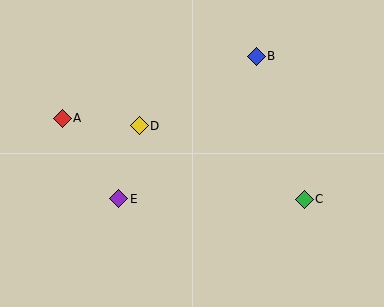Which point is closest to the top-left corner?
Point A is closest to the top-left corner.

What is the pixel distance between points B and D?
The distance between B and D is 136 pixels.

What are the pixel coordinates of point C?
Point C is at (304, 199).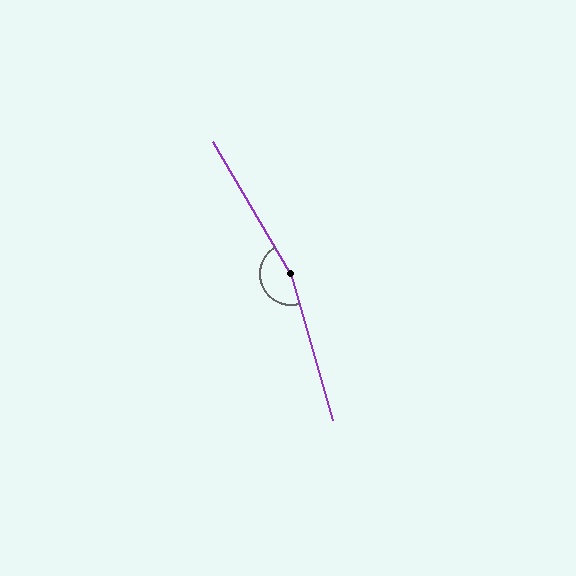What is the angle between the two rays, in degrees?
Approximately 165 degrees.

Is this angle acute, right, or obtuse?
It is obtuse.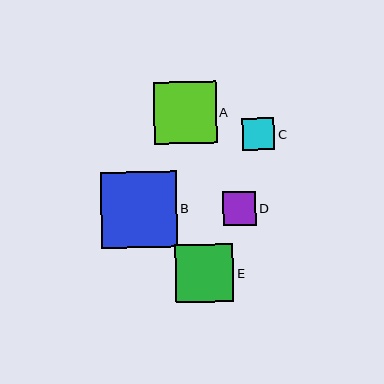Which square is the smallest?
Square C is the smallest with a size of approximately 33 pixels.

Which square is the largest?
Square B is the largest with a size of approximately 76 pixels.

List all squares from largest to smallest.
From largest to smallest: B, A, E, D, C.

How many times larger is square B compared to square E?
Square B is approximately 1.3 times the size of square E.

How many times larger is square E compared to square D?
Square E is approximately 1.7 times the size of square D.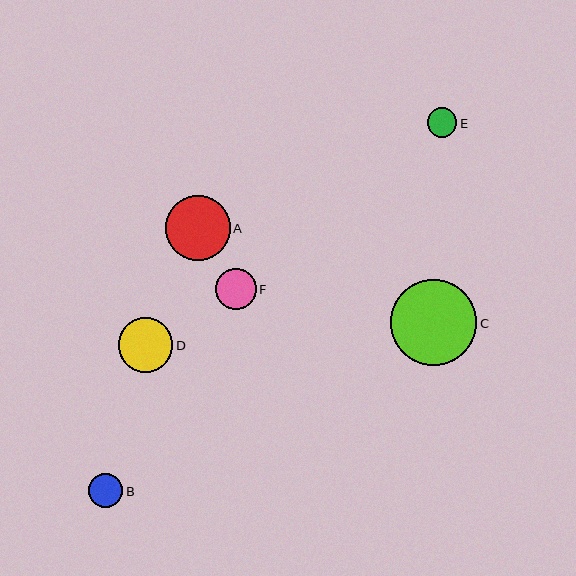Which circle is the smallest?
Circle E is the smallest with a size of approximately 30 pixels.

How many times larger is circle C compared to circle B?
Circle C is approximately 2.5 times the size of circle B.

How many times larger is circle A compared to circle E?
Circle A is approximately 2.2 times the size of circle E.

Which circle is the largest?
Circle C is the largest with a size of approximately 86 pixels.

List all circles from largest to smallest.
From largest to smallest: C, A, D, F, B, E.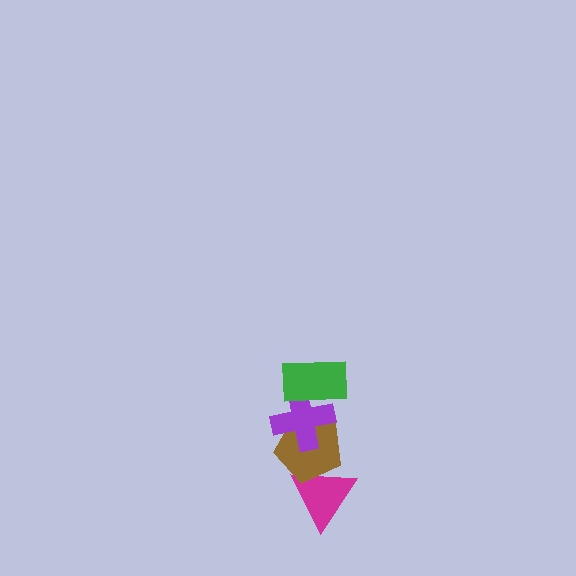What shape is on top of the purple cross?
The green rectangle is on top of the purple cross.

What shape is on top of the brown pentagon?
The purple cross is on top of the brown pentagon.